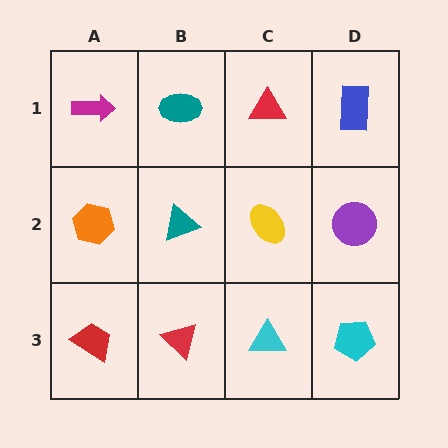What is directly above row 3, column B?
A teal triangle.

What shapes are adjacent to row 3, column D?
A purple circle (row 2, column D), a cyan triangle (row 3, column C).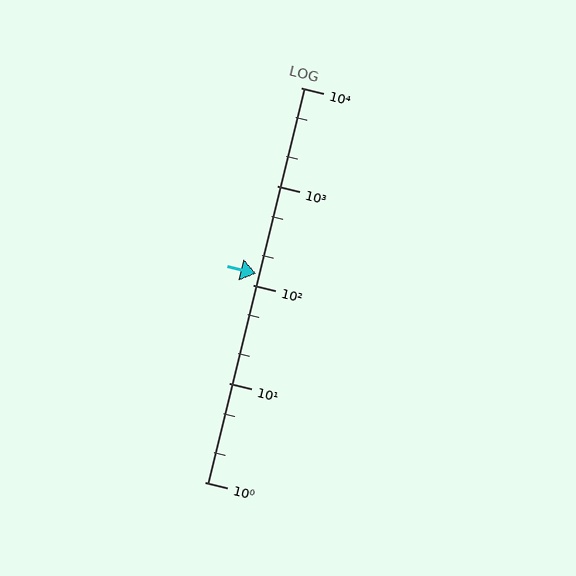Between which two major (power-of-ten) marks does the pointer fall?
The pointer is between 100 and 1000.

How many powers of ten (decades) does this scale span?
The scale spans 4 decades, from 1 to 10000.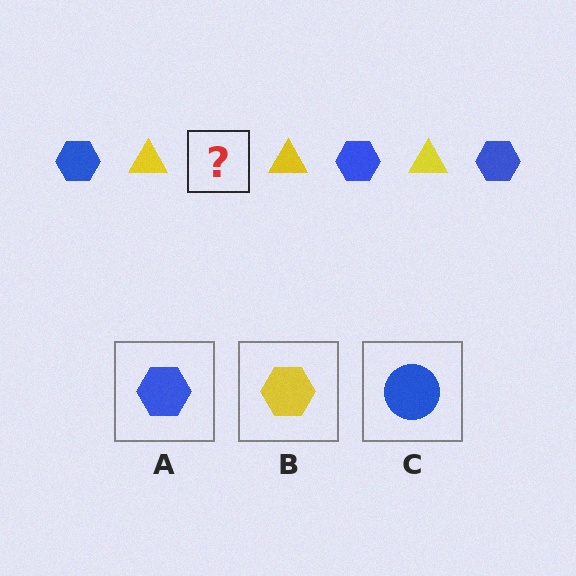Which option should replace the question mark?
Option A.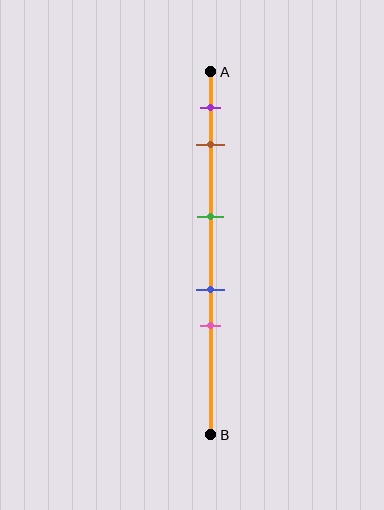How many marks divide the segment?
There are 5 marks dividing the segment.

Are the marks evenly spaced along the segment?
No, the marks are not evenly spaced.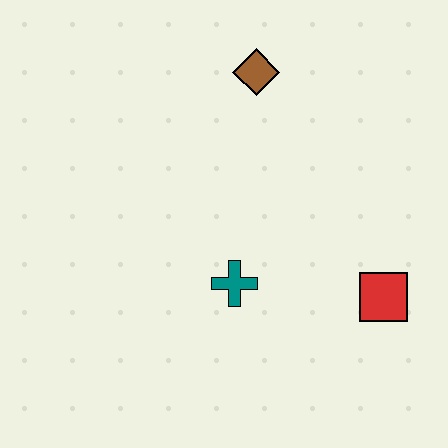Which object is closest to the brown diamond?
The teal cross is closest to the brown diamond.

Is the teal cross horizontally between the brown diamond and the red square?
No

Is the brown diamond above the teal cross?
Yes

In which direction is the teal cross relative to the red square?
The teal cross is to the left of the red square.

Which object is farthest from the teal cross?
The brown diamond is farthest from the teal cross.